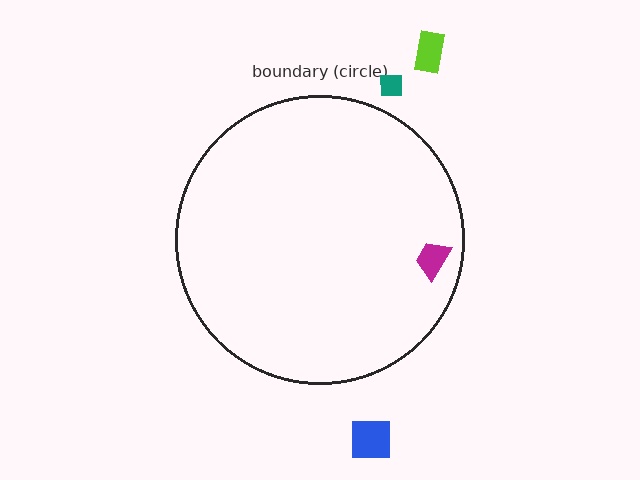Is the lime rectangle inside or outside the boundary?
Outside.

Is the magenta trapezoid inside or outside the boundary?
Inside.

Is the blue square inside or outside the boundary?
Outside.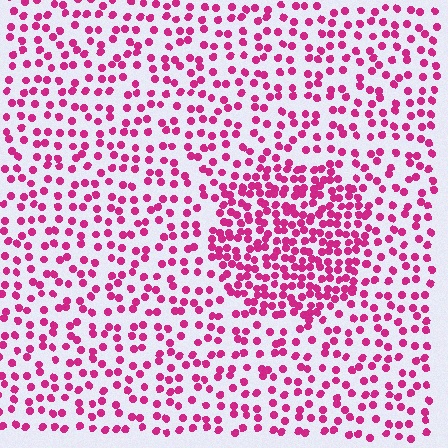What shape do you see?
I see a circle.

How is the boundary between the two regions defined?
The boundary is defined by a change in element density (approximately 2.0x ratio). All elements are the same color, size, and shape.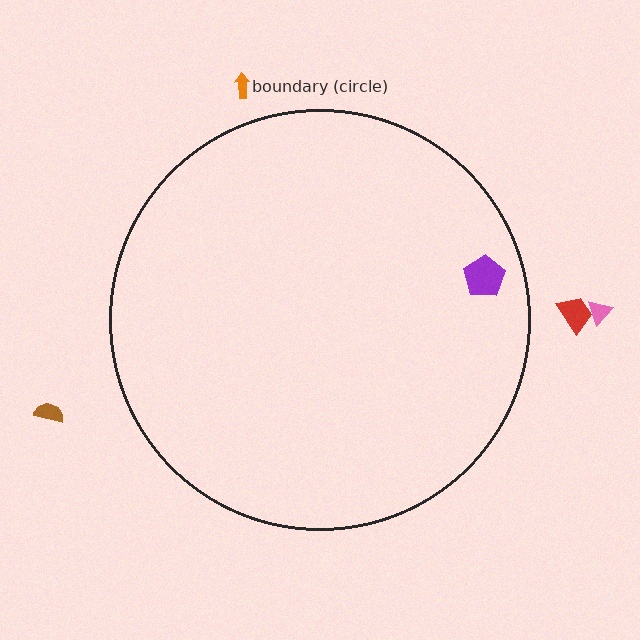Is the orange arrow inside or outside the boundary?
Outside.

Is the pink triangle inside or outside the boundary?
Outside.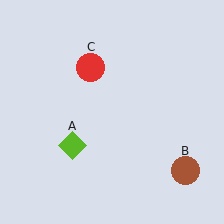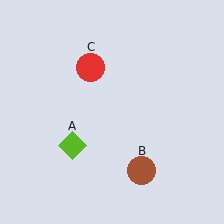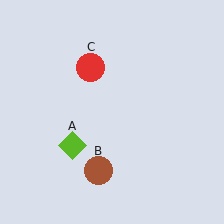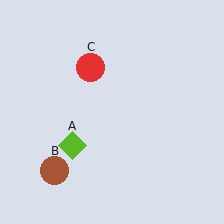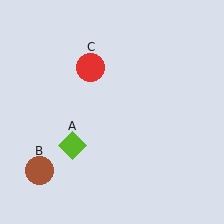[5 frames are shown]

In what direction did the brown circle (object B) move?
The brown circle (object B) moved left.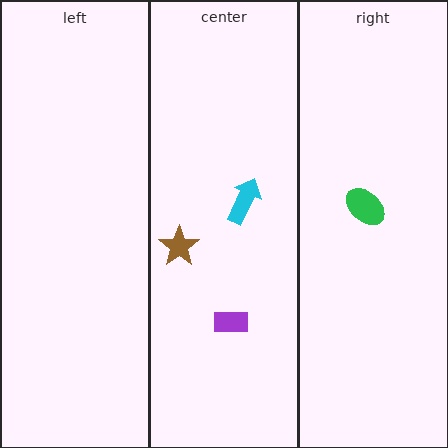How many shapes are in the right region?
1.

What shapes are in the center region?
The brown star, the cyan arrow, the purple rectangle.